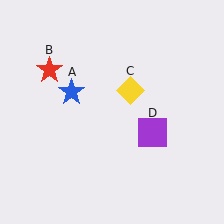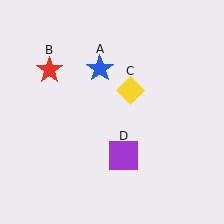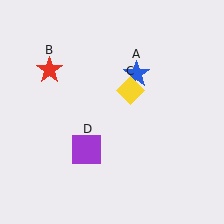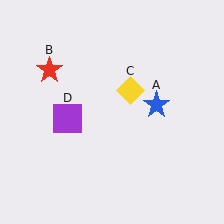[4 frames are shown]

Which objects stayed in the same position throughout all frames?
Red star (object B) and yellow diamond (object C) remained stationary.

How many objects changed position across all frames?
2 objects changed position: blue star (object A), purple square (object D).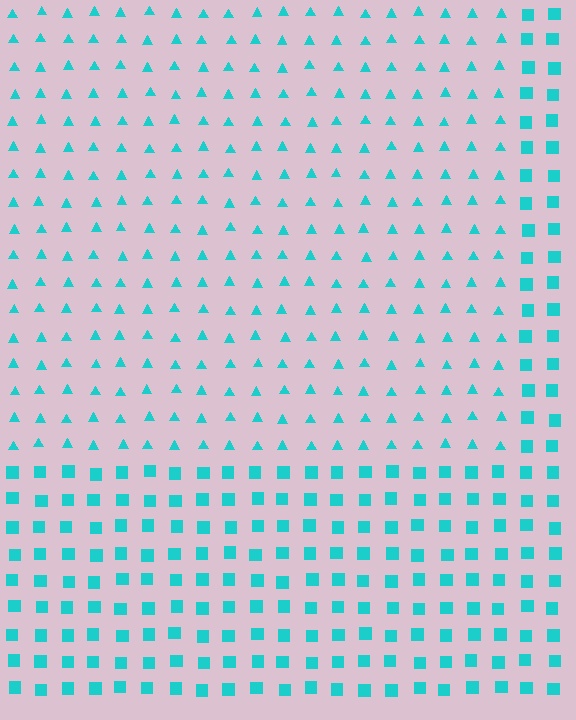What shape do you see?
I see a rectangle.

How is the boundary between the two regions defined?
The boundary is defined by a change in element shape: triangles inside vs. squares outside. All elements share the same color and spacing.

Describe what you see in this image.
The image is filled with small cyan elements arranged in a uniform grid. A rectangle-shaped region contains triangles, while the surrounding area contains squares. The boundary is defined purely by the change in element shape.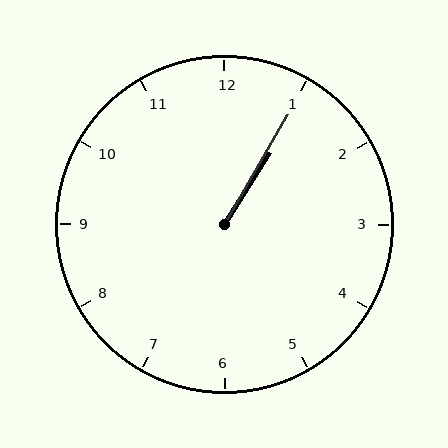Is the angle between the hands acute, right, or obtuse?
It is acute.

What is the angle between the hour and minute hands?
Approximately 2 degrees.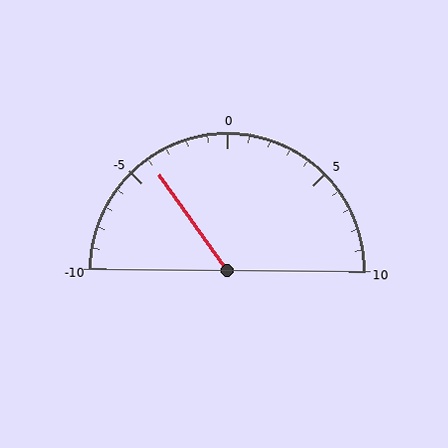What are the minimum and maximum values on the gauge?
The gauge ranges from -10 to 10.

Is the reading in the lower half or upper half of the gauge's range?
The reading is in the lower half of the range (-10 to 10).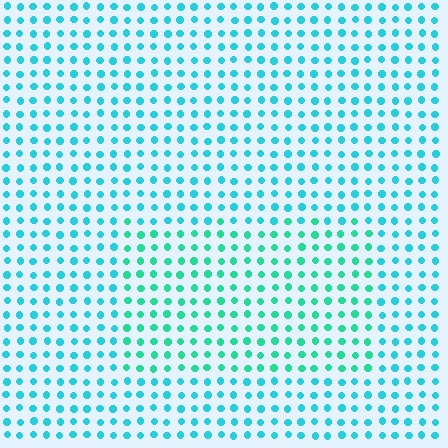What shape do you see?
I see a rectangle.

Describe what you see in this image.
The image is filled with small cyan elements in a uniform arrangement. A rectangle-shaped region is visible where the elements are tinted to a slightly different hue, forming a subtle color boundary.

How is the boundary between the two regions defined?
The boundary is defined purely by a slight shift in hue (about 27 degrees). Spacing, size, and orientation are identical on both sides.